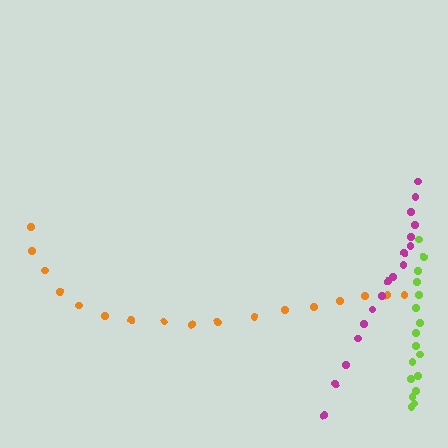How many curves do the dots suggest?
There are 3 distinct paths.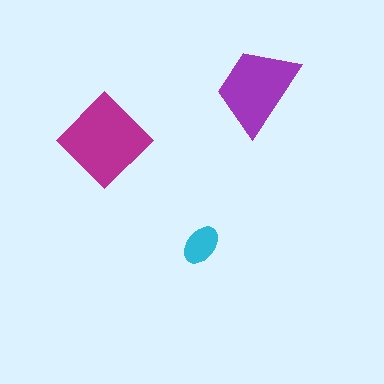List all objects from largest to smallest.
The magenta diamond, the purple trapezoid, the cyan ellipse.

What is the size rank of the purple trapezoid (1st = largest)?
2nd.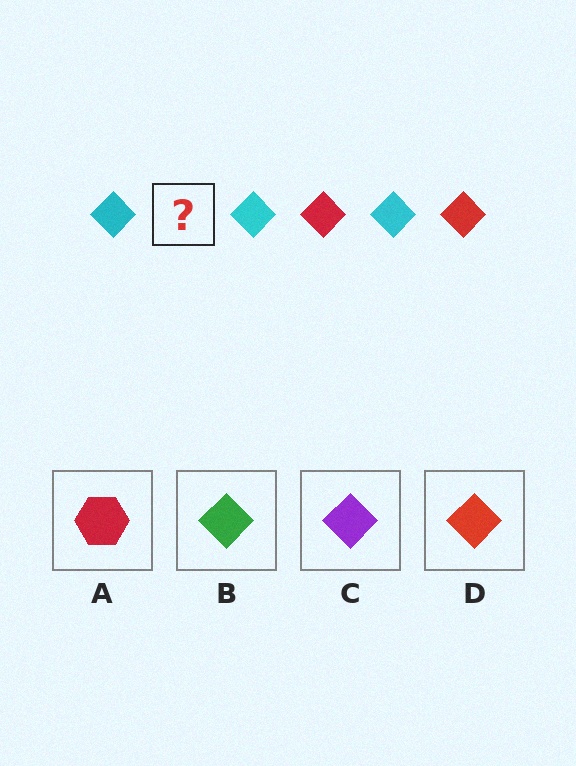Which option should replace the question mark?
Option D.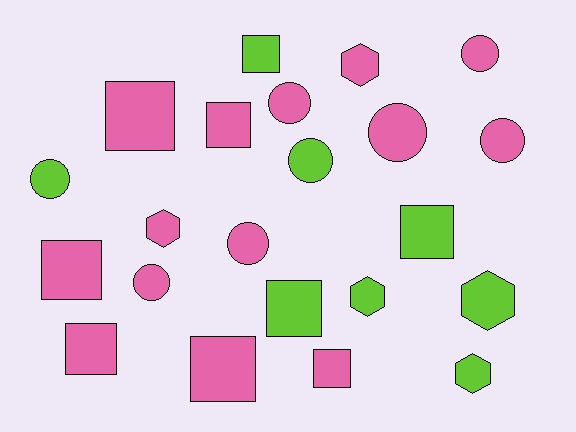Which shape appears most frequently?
Square, with 9 objects.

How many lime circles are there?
There are 2 lime circles.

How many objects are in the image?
There are 22 objects.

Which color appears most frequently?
Pink, with 14 objects.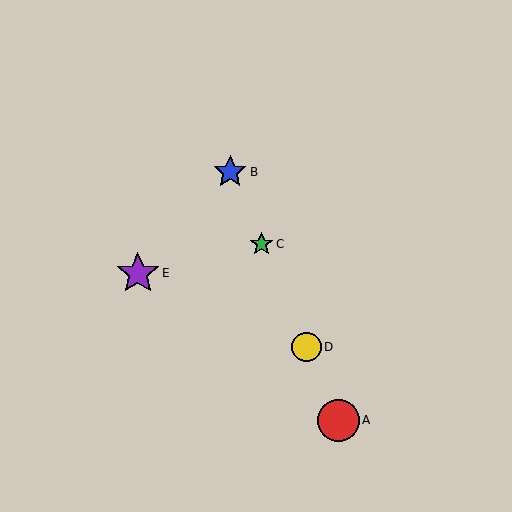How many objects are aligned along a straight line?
4 objects (A, B, C, D) are aligned along a straight line.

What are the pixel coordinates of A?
Object A is at (338, 420).